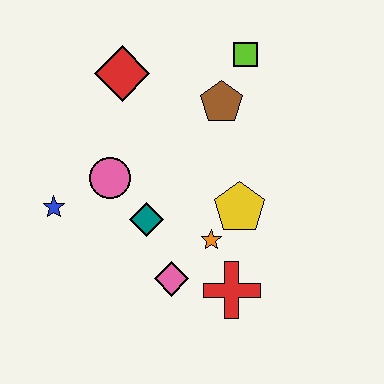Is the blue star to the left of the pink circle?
Yes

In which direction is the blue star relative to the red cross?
The blue star is to the left of the red cross.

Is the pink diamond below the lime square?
Yes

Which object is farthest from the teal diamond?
The lime square is farthest from the teal diamond.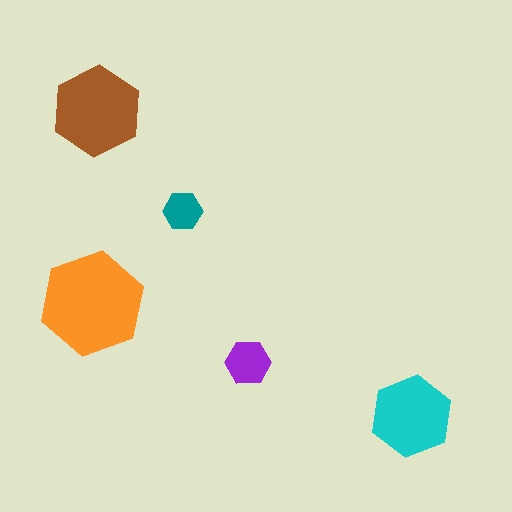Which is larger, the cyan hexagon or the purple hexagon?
The cyan one.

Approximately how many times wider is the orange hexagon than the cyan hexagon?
About 1.5 times wider.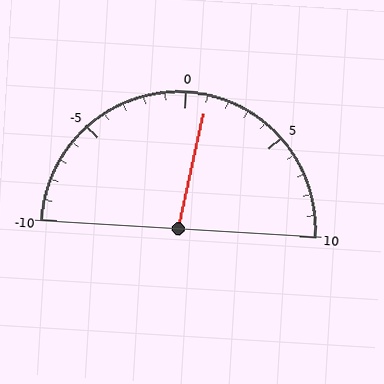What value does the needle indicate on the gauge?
The needle indicates approximately 1.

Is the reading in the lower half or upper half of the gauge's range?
The reading is in the upper half of the range (-10 to 10).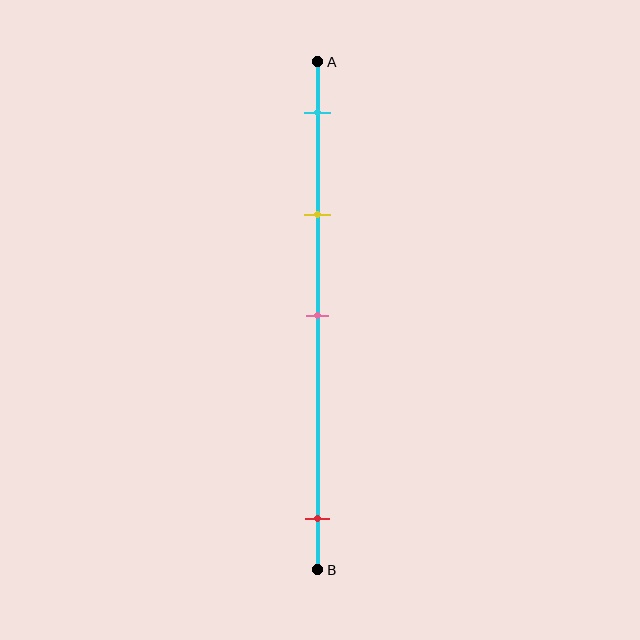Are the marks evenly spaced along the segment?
No, the marks are not evenly spaced.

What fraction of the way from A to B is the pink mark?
The pink mark is approximately 50% (0.5) of the way from A to B.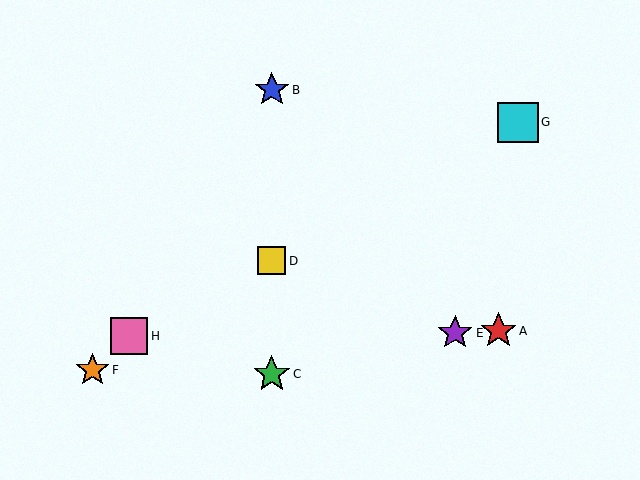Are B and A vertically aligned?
No, B is at x≈272 and A is at x≈498.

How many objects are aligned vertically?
3 objects (B, C, D) are aligned vertically.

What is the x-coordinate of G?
Object G is at x≈518.